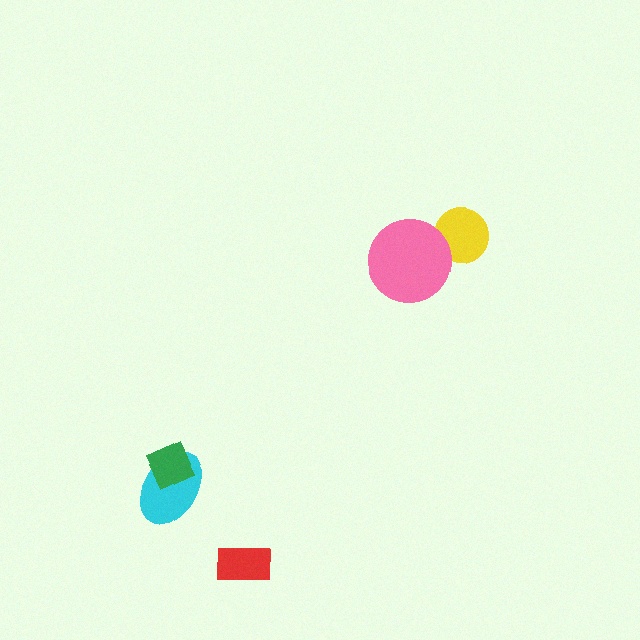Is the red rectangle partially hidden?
No, no other shape covers it.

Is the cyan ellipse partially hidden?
Yes, it is partially covered by another shape.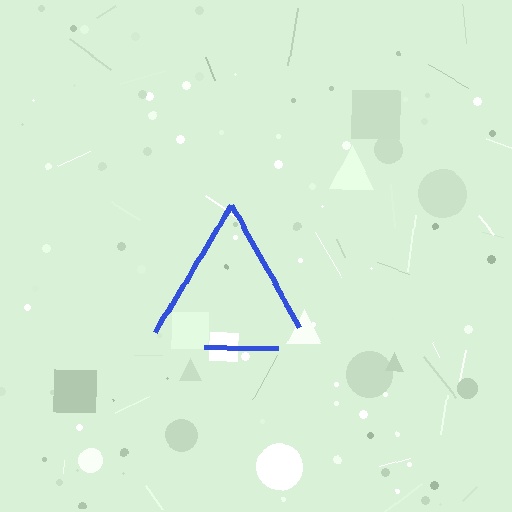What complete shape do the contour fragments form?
The contour fragments form a triangle.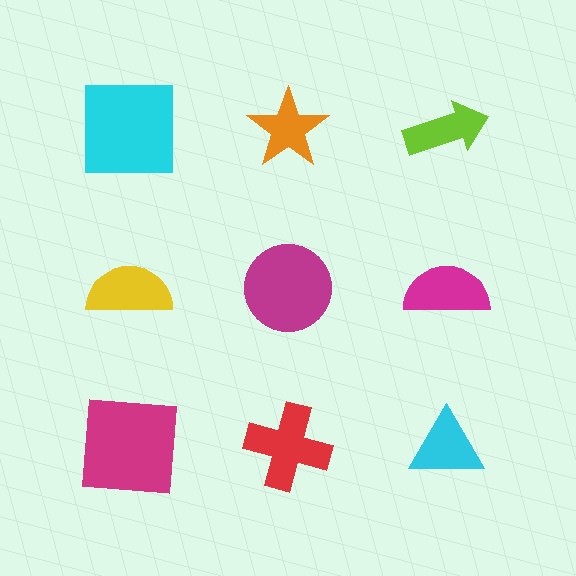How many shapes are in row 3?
3 shapes.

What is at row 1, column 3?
A lime arrow.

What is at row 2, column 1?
A yellow semicircle.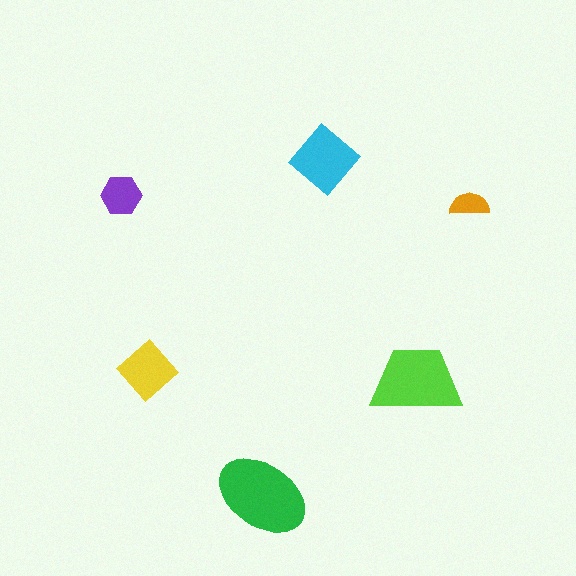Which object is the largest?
The green ellipse.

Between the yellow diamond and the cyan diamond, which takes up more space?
The cyan diamond.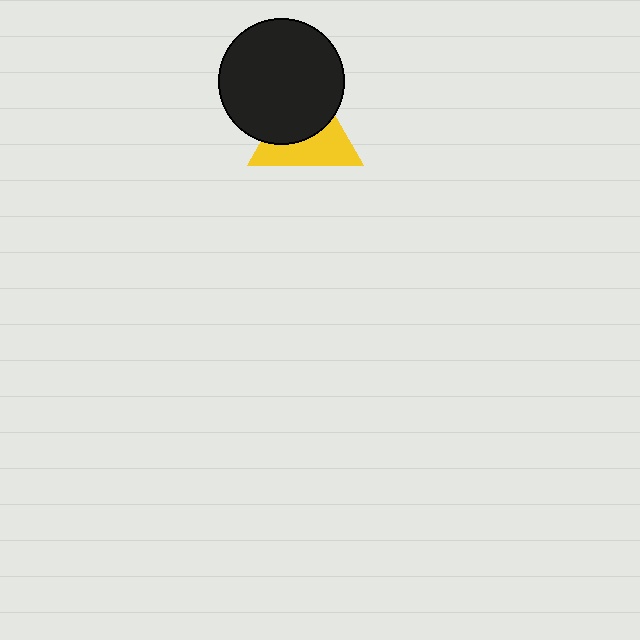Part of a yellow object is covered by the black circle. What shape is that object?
It is a triangle.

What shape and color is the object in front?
The object in front is a black circle.